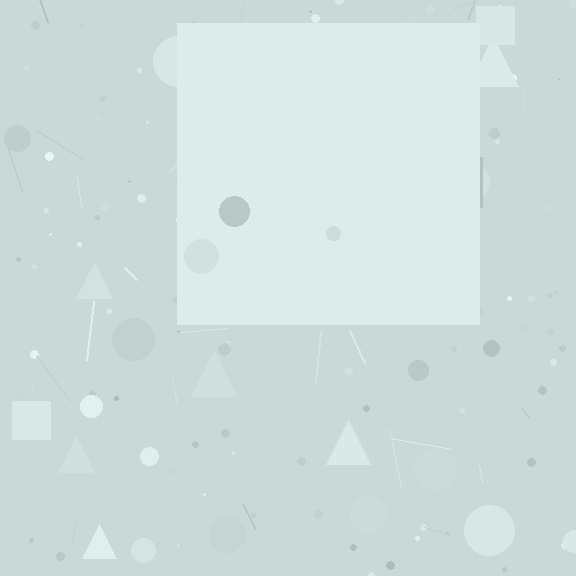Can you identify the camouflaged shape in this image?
The camouflaged shape is a square.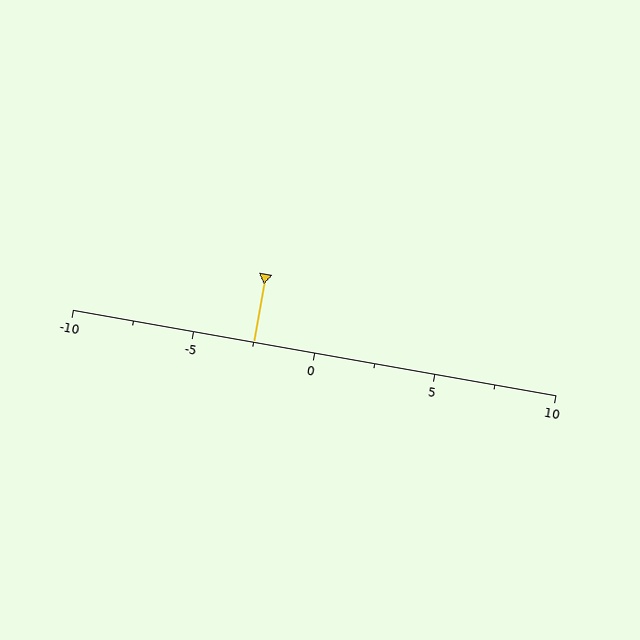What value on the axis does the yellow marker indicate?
The marker indicates approximately -2.5.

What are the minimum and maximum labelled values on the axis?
The axis runs from -10 to 10.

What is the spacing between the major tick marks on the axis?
The major ticks are spaced 5 apart.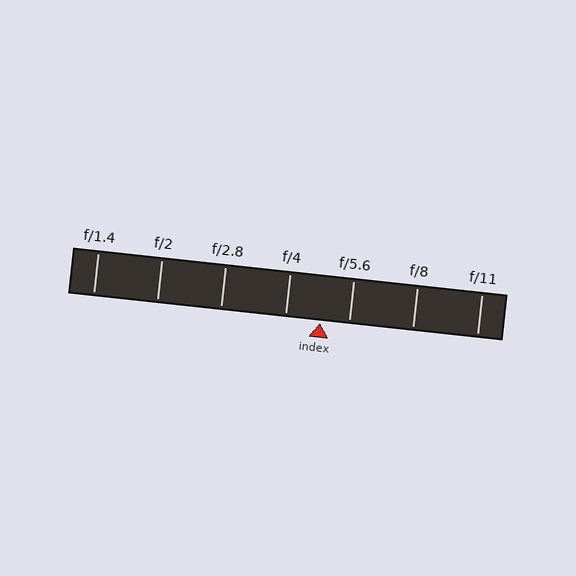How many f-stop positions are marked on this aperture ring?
There are 7 f-stop positions marked.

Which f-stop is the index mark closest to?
The index mark is closest to f/5.6.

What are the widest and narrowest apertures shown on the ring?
The widest aperture shown is f/1.4 and the narrowest is f/11.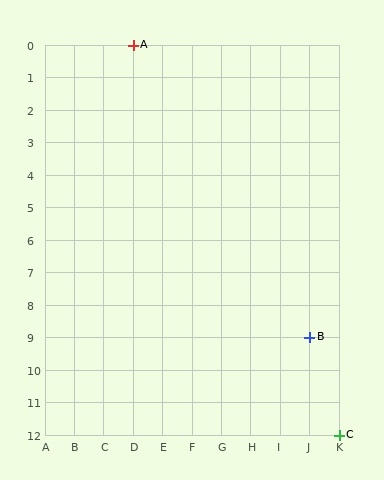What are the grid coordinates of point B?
Point B is at grid coordinates (J, 9).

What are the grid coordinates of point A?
Point A is at grid coordinates (D, 0).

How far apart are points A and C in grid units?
Points A and C are 7 columns and 12 rows apart (about 13.9 grid units diagonally).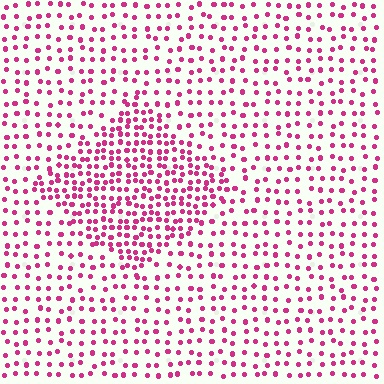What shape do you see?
I see a diamond.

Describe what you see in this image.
The image contains small magenta elements arranged at two different densities. A diamond-shaped region is visible where the elements are more densely packed than the surrounding area.